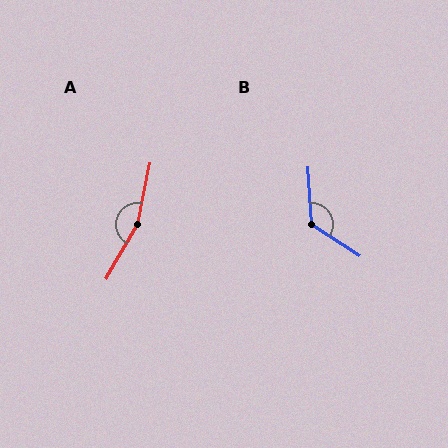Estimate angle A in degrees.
Approximately 162 degrees.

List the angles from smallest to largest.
B (126°), A (162°).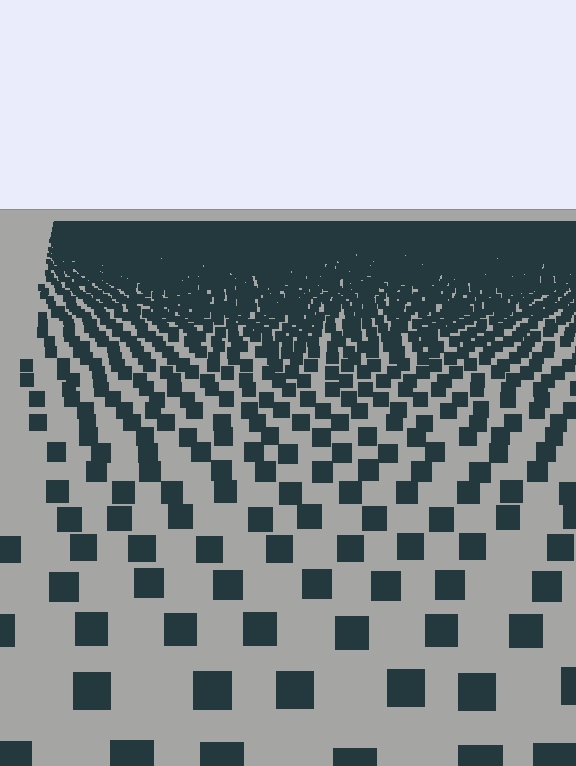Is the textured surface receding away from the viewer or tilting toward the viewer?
The surface is receding away from the viewer. Texture elements get smaller and denser toward the top.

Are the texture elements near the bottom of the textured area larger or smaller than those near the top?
Larger. Near the bottom, elements are closer to the viewer and appear at a bigger on-screen size.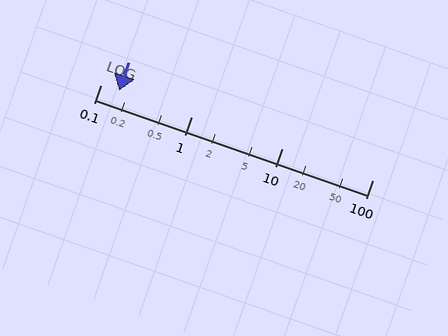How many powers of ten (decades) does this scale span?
The scale spans 3 decades, from 0.1 to 100.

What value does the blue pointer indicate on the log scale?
The pointer indicates approximately 0.16.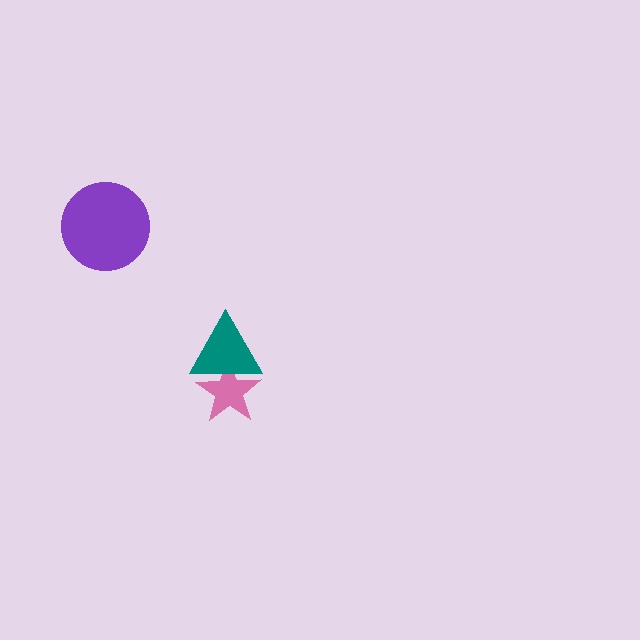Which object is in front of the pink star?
The teal triangle is in front of the pink star.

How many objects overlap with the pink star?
1 object overlaps with the pink star.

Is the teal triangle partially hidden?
No, no other shape covers it.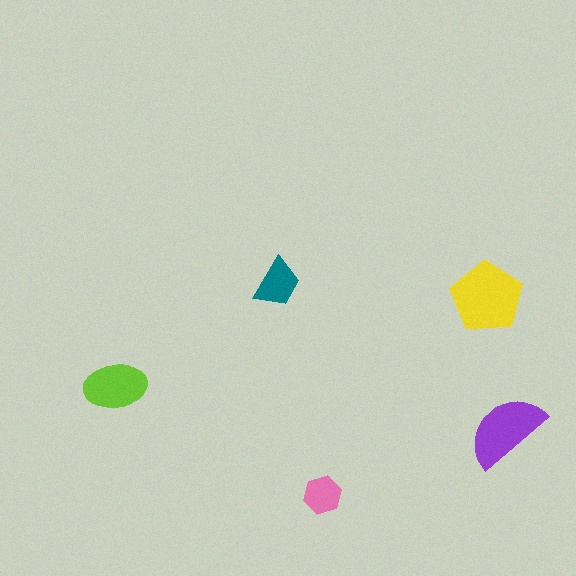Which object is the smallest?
The pink hexagon.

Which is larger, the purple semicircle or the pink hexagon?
The purple semicircle.